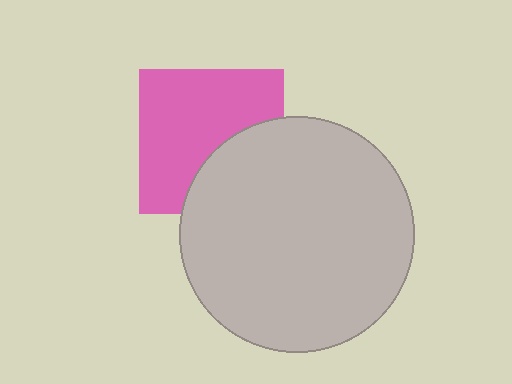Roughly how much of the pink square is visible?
Most of it is visible (roughly 65%).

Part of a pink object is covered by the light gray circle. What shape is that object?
It is a square.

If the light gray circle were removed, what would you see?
You would see the complete pink square.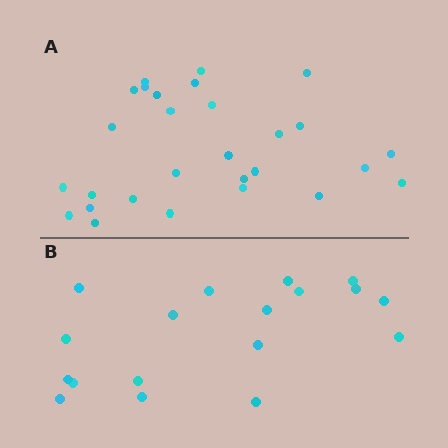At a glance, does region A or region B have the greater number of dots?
Region A (the top region) has more dots.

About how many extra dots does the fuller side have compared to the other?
Region A has roughly 10 or so more dots than region B.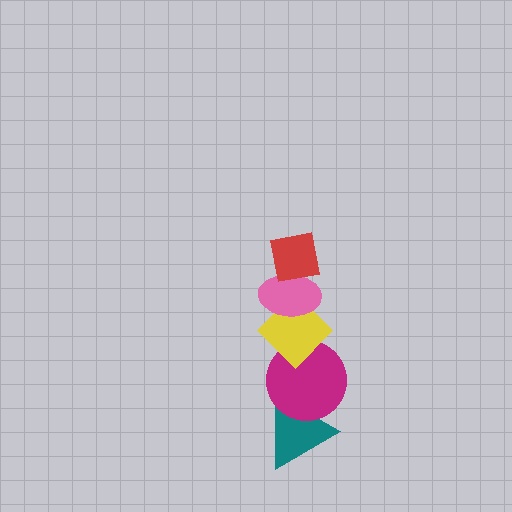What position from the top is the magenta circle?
The magenta circle is 4th from the top.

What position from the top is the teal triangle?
The teal triangle is 5th from the top.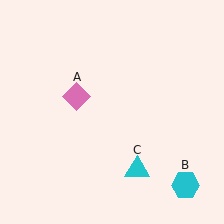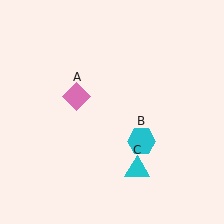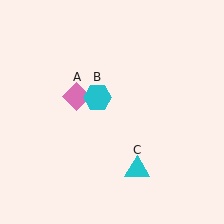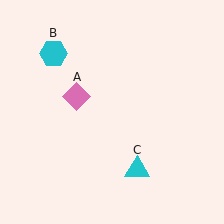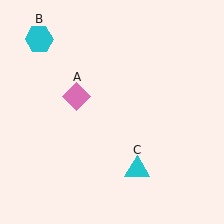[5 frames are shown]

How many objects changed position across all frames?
1 object changed position: cyan hexagon (object B).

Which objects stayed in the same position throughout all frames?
Pink diamond (object A) and cyan triangle (object C) remained stationary.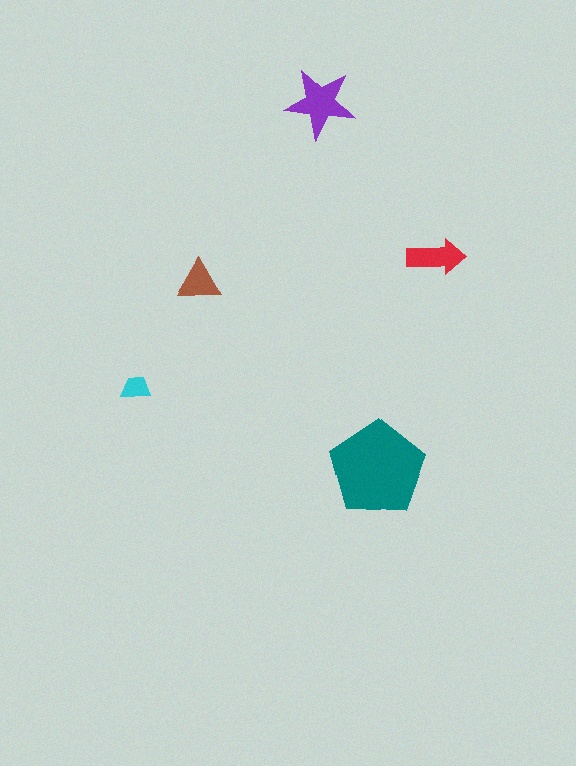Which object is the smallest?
The cyan trapezoid.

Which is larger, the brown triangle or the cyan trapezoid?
The brown triangle.